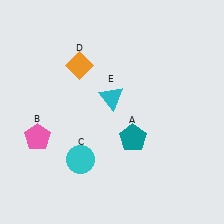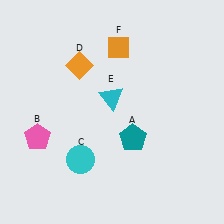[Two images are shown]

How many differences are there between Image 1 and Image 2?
There is 1 difference between the two images.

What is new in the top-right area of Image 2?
An orange diamond (F) was added in the top-right area of Image 2.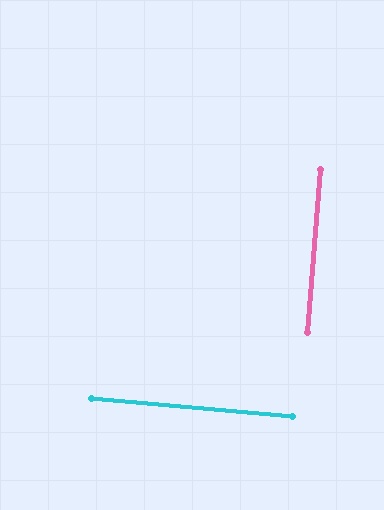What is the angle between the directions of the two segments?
Approximately 89 degrees.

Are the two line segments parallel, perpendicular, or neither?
Perpendicular — they meet at approximately 89°.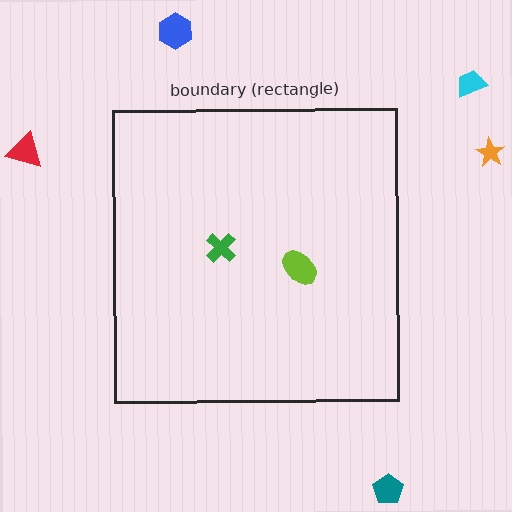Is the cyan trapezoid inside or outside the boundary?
Outside.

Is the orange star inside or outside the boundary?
Outside.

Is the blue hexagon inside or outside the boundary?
Outside.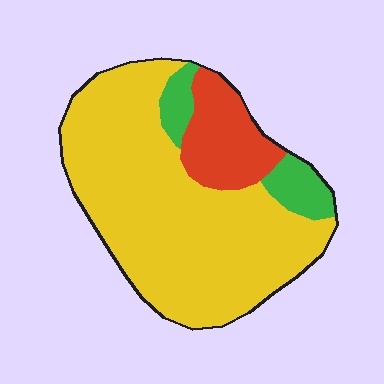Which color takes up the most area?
Yellow, at roughly 75%.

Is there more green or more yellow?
Yellow.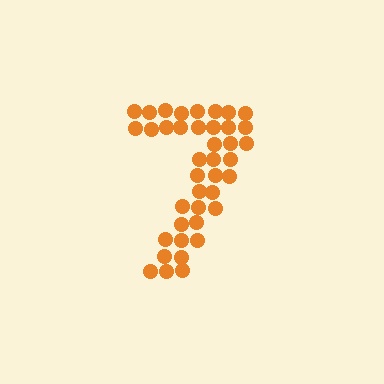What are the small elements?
The small elements are circles.